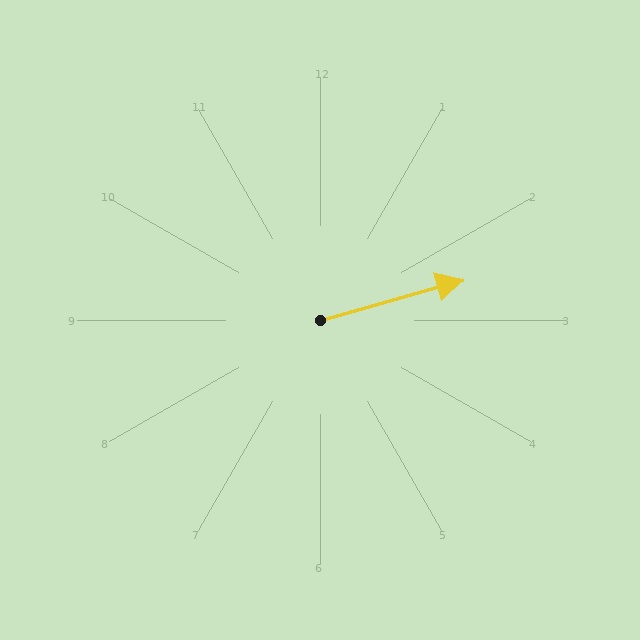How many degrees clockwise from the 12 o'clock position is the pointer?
Approximately 74 degrees.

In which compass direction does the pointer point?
East.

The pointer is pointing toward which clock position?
Roughly 2 o'clock.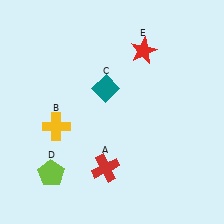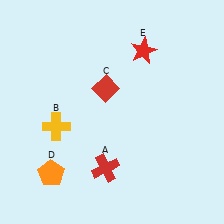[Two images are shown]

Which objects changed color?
C changed from teal to red. D changed from lime to orange.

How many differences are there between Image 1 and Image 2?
There are 2 differences between the two images.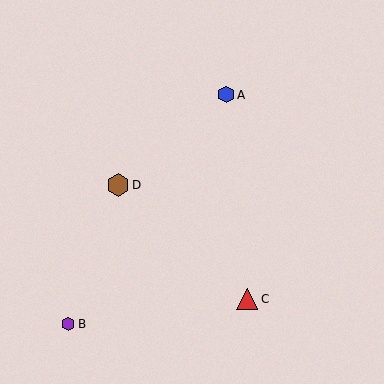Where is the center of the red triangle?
The center of the red triangle is at (247, 299).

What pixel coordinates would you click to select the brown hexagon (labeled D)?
Click at (118, 185) to select the brown hexagon D.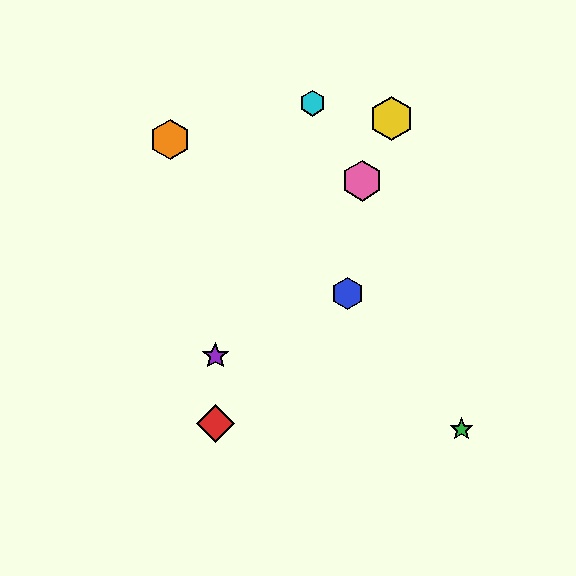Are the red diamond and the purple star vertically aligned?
Yes, both are at x≈215.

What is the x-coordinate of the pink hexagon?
The pink hexagon is at x≈362.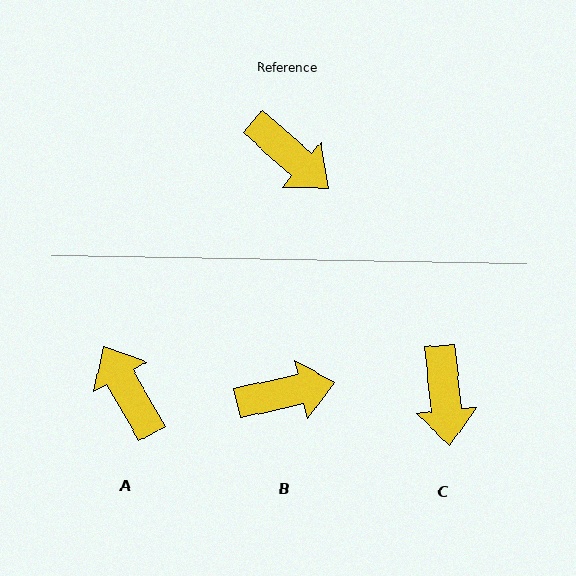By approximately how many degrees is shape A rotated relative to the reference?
Approximately 160 degrees counter-clockwise.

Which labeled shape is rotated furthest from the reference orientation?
A, about 160 degrees away.